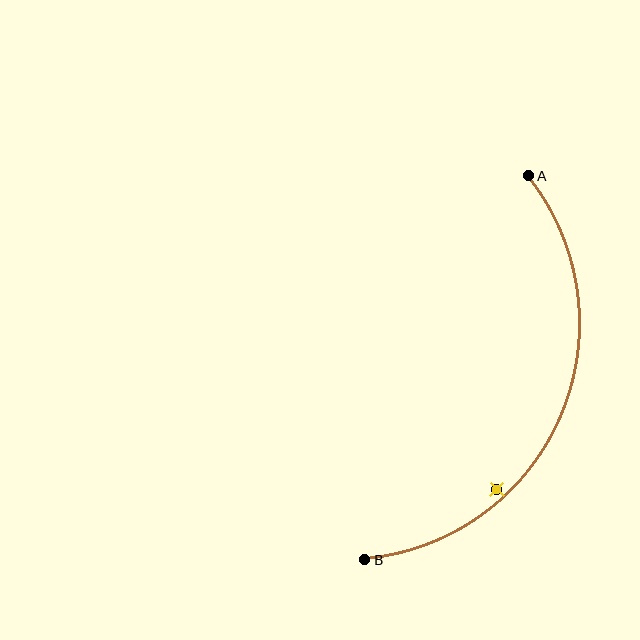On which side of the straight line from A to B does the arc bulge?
The arc bulges to the right of the straight line connecting A and B.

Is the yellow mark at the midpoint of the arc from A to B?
No — the yellow mark does not lie on the arc at all. It sits slightly inside the curve.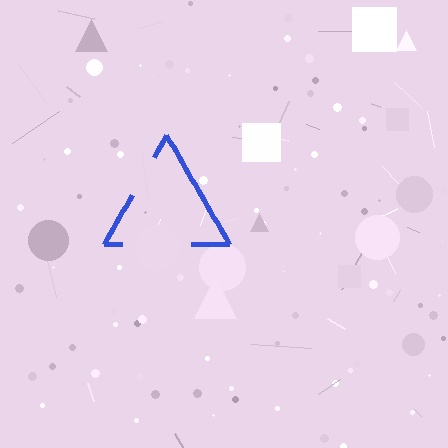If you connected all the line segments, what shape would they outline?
They would outline a triangle.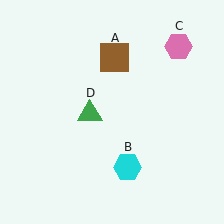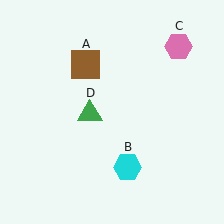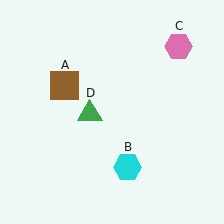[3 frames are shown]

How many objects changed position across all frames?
1 object changed position: brown square (object A).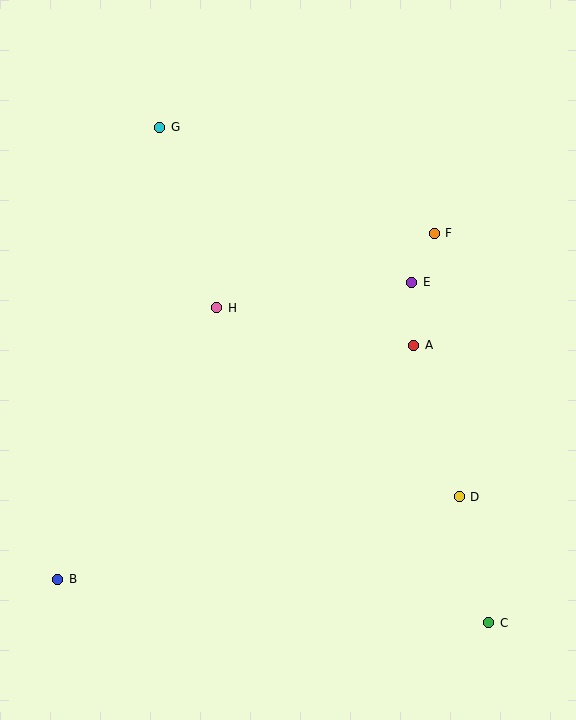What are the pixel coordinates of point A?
Point A is at (414, 345).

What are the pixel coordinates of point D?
Point D is at (459, 497).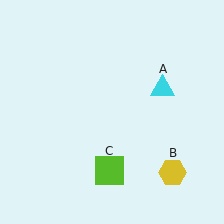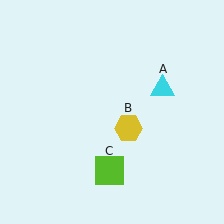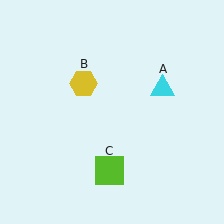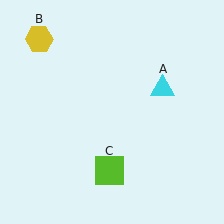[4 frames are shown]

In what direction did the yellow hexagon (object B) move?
The yellow hexagon (object B) moved up and to the left.